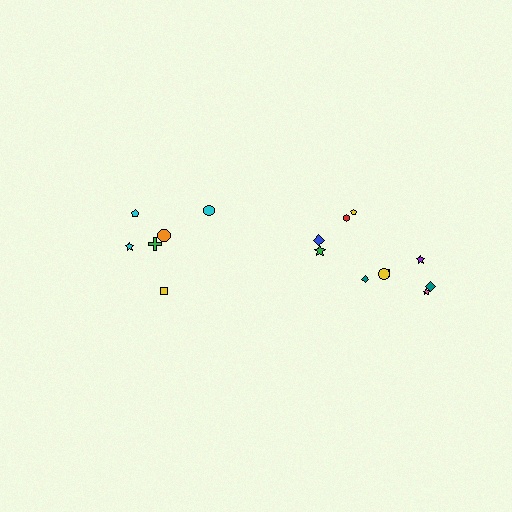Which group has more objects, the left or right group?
The right group.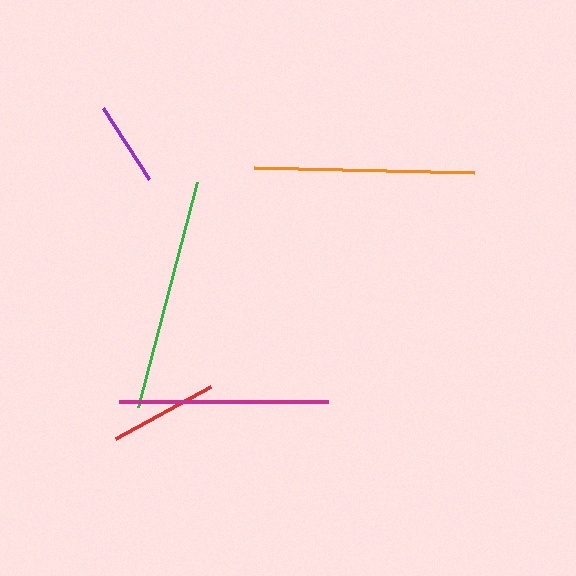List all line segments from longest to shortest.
From longest to shortest: green, orange, magenta, red, purple.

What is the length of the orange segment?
The orange segment is approximately 220 pixels long.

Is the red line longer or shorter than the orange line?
The orange line is longer than the red line.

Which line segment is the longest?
The green line is the longest at approximately 232 pixels.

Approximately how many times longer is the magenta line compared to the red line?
The magenta line is approximately 1.9 times the length of the red line.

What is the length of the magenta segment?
The magenta segment is approximately 209 pixels long.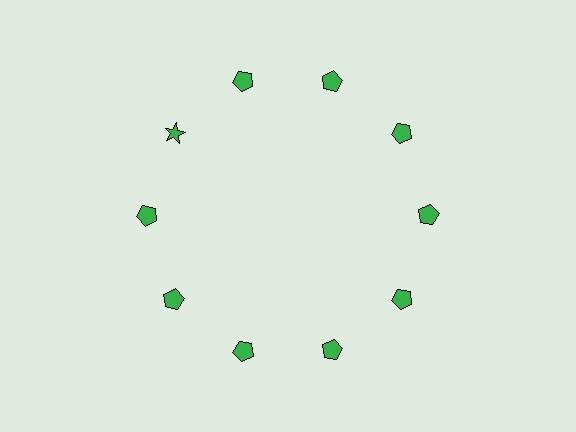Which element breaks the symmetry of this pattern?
The green star at roughly the 10 o'clock position breaks the symmetry. All other shapes are green pentagons.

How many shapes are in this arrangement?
There are 10 shapes arranged in a ring pattern.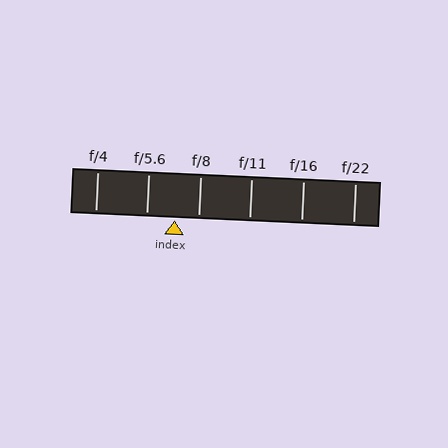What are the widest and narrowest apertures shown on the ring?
The widest aperture shown is f/4 and the narrowest is f/22.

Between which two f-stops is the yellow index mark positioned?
The index mark is between f/5.6 and f/8.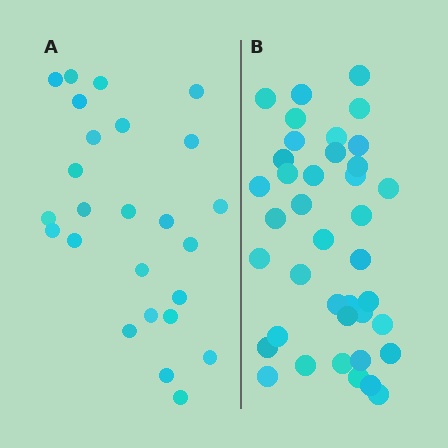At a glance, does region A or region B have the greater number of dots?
Region B (the right region) has more dots.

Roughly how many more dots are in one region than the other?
Region B has approximately 15 more dots than region A.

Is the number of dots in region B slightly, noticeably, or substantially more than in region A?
Region B has substantially more. The ratio is roughly 1.6 to 1.